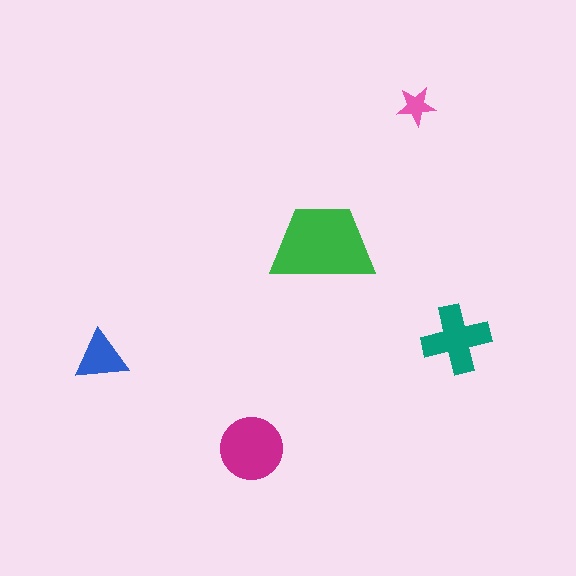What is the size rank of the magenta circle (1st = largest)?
2nd.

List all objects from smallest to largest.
The pink star, the blue triangle, the teal cross, the magenta circle, the green trapezoid.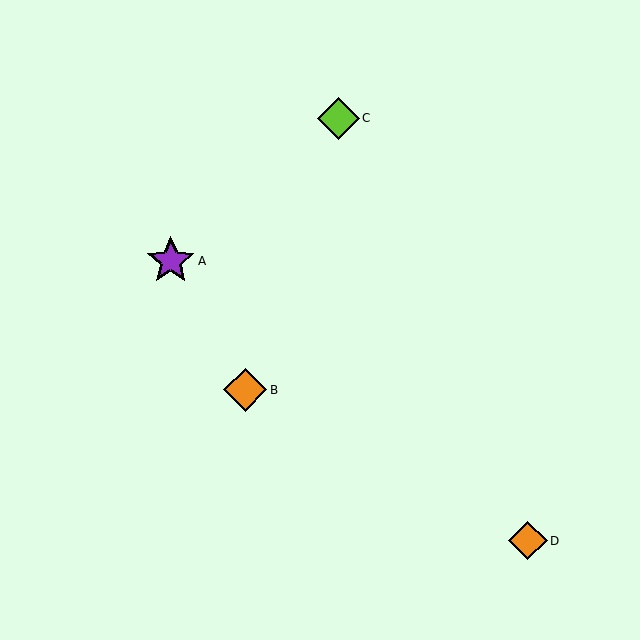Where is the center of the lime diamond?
The center of the lime diamond is at (338, 118).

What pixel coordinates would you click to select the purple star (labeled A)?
Click at (171, 261) to select the purple star A.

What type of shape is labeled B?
Shape B is an orange diamond.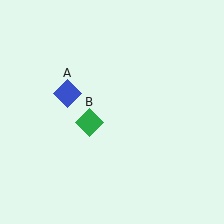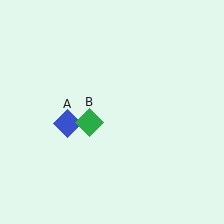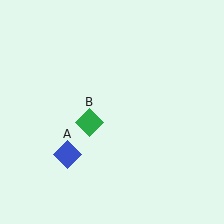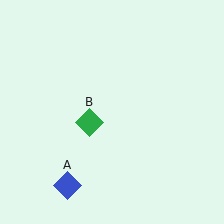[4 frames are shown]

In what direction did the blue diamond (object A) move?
The blue diamond (object A) moved down.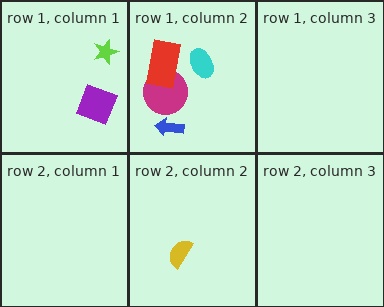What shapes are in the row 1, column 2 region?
The blue arrow, the cyan ellipse, the magenta circle, the red rectangle.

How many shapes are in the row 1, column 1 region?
2.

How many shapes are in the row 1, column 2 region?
4.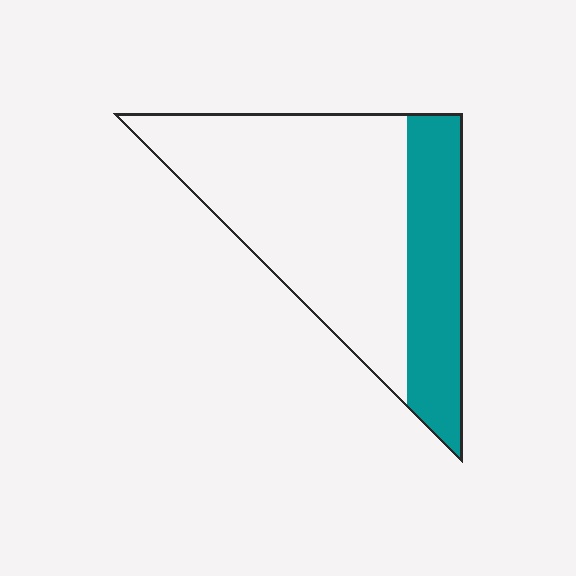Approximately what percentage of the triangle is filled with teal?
Approximately 30%.